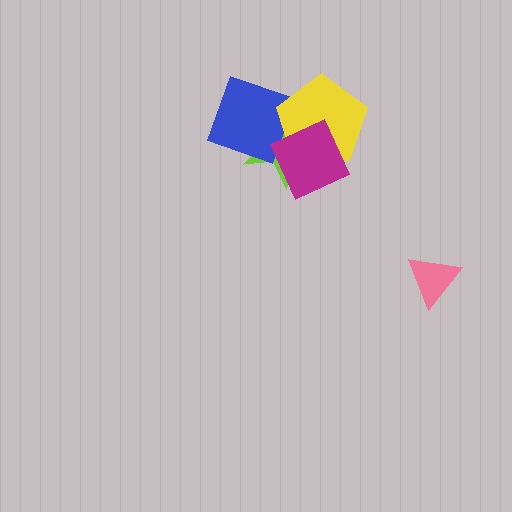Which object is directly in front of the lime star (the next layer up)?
The blue diamond is directly in front of the lime star.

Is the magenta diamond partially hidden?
No, no other shape covers it.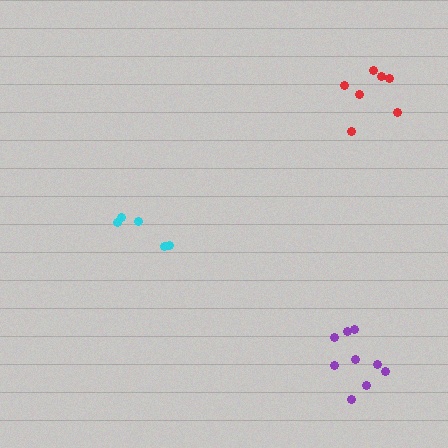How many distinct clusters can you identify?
There are 3 distinct clusters.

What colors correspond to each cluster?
The clusters are colored: cyan, purple, red.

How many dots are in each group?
Group 1: 5 dots, Group 2: 9 dots, Group 3: 7 dots (21 total).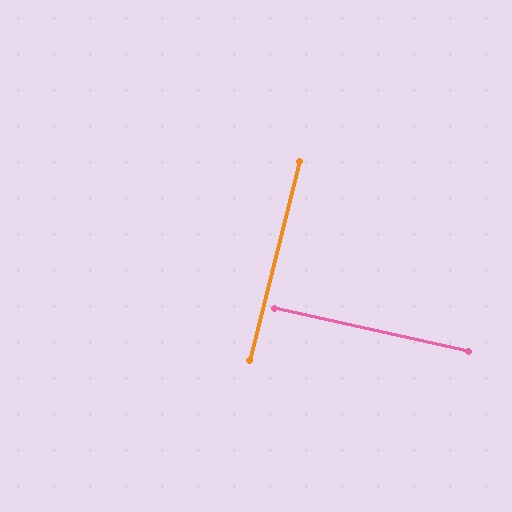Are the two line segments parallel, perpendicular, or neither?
Perpendicular — they meet at approximately 88°.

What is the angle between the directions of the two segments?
Approximately 88 degrees.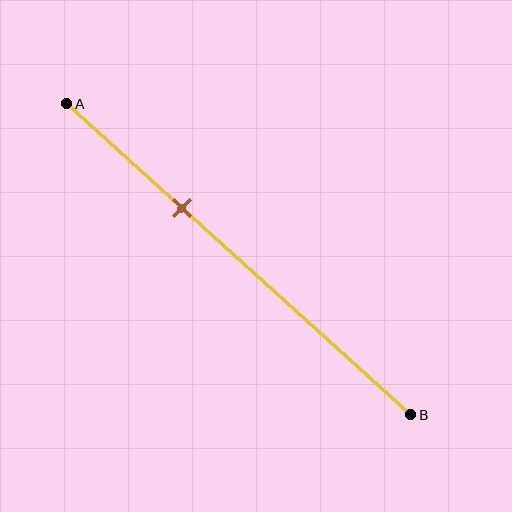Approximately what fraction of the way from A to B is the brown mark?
The brown mark is approximately 35% of the way from A to B.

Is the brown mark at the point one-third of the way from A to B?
Yes, the mark is approximately at the one-third point.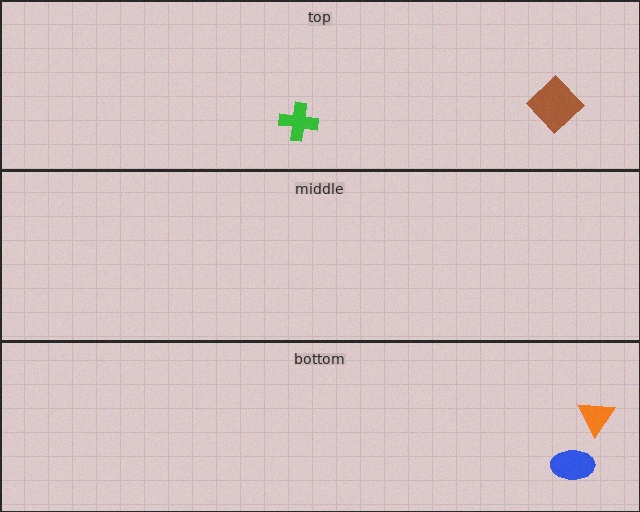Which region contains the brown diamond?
The top region.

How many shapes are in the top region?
2.